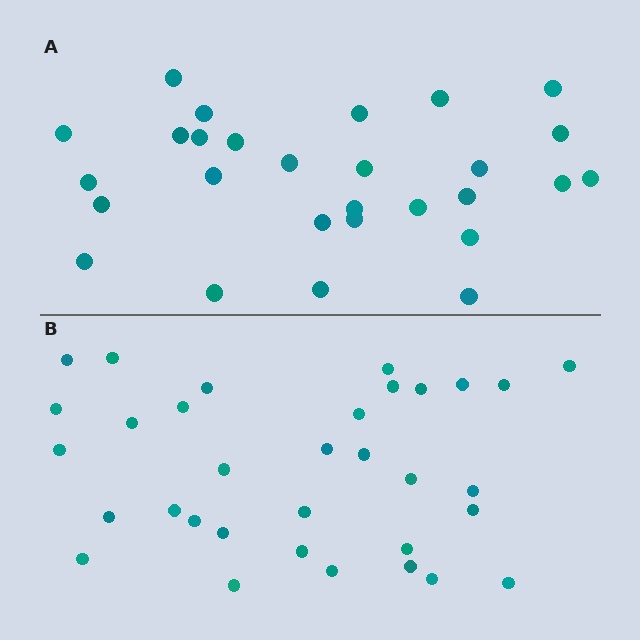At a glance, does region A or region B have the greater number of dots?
Region B (the bottom region) has more dots.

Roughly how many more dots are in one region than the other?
Region B has about 5 more dots than region A.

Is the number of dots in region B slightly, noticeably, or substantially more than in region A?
Region B has only slightly more — the two regions are fairly close. The ratio is roughly 1.2 to 1.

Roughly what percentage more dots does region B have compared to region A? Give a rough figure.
About 20% more.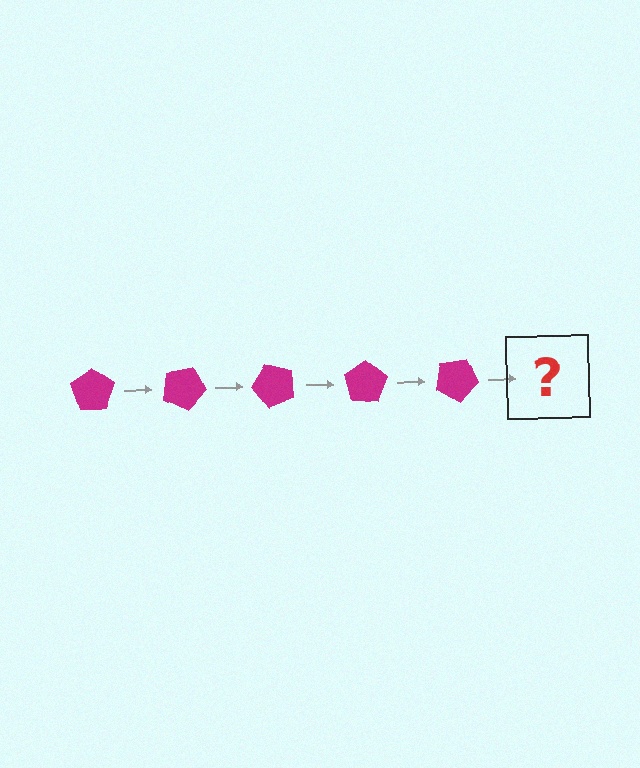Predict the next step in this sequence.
The next step is a magenta pentagon rotated 125 degrees.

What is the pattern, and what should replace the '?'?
The pattern is that the pentagon rotates 25 degrees each step. The '?' should be a magenta pentagon rotated 125 degrees.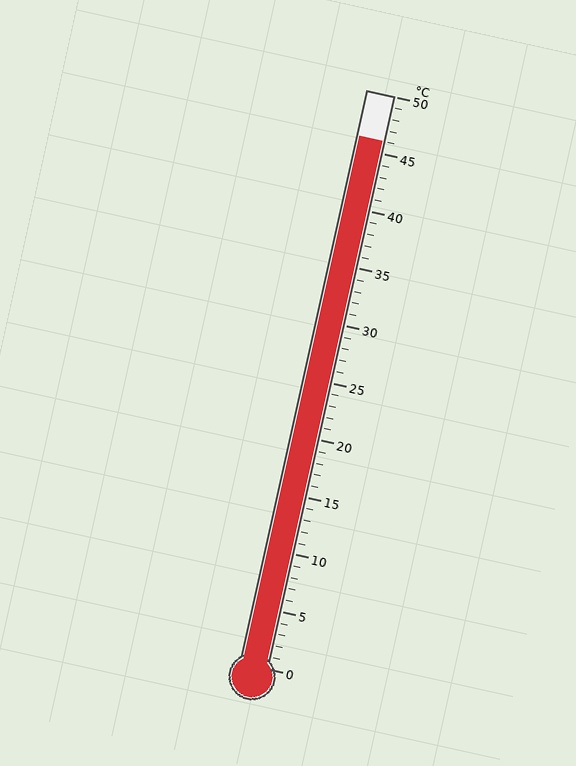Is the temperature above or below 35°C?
The temperature is above 35°C.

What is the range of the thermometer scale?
The thermometer scale ranges from 0°C to 50°C.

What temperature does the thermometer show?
The thermometer shows approximately 46°C.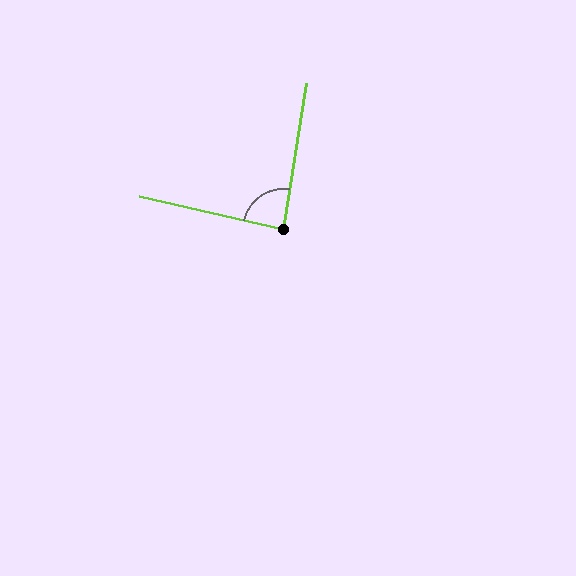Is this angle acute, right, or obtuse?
It is approximately a right angle.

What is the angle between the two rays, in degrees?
Approximately 86 degrees.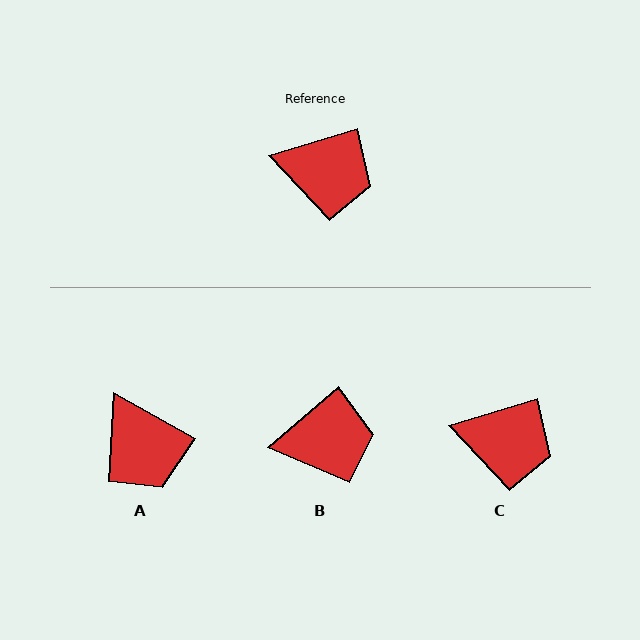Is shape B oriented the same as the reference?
No, it is off by about 24 degrees.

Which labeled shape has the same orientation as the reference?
C.